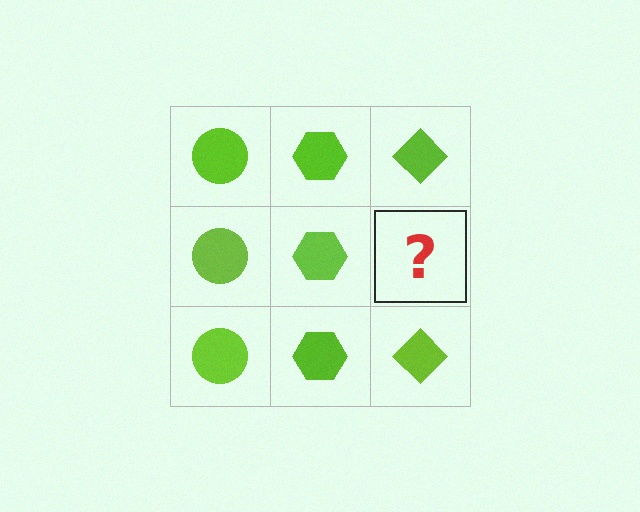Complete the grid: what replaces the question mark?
The question mark should be replaced with a lime diamond.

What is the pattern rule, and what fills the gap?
The rule is that each column has a consistent shape. The gap should be filled with a lime diamond.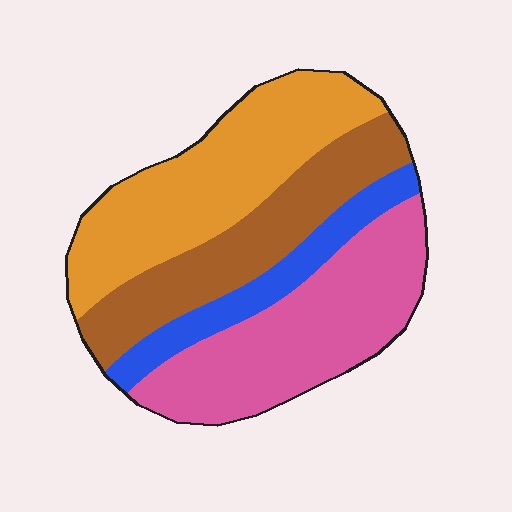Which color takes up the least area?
Blue, at roughly 15%.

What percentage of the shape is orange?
Orange covers around 30% of the shape.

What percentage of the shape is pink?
Pink takes up about one third (1/3) of the shape.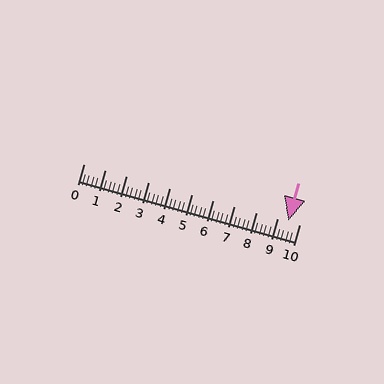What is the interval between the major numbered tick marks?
The major tick marks are spaced 1 units apart.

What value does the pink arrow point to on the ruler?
The pink arrow points to approximately 9.5.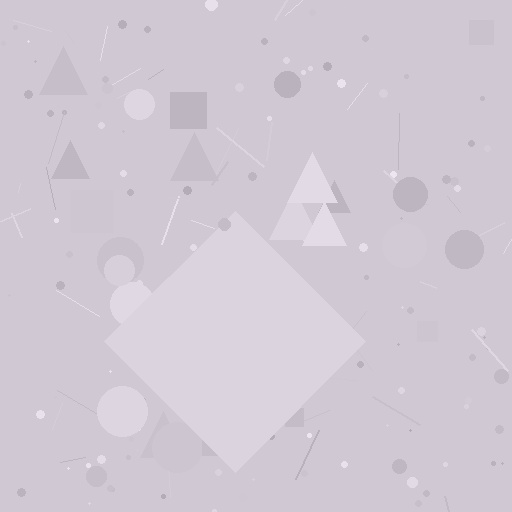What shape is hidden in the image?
A diamond is hidden in the image.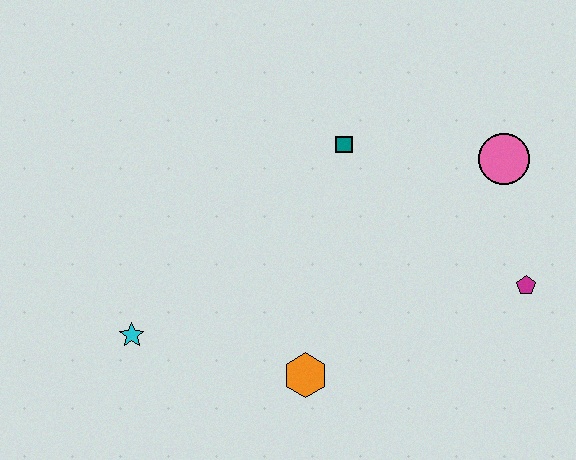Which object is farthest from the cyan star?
The pink circle is farthest from the cyan star.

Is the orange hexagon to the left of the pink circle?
Yes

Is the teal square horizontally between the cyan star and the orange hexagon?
No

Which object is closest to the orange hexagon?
The cyan star is closest to the orange hexagon.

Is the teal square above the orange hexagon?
Yes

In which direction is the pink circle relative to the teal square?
The pink circle is to the right of the teal square.